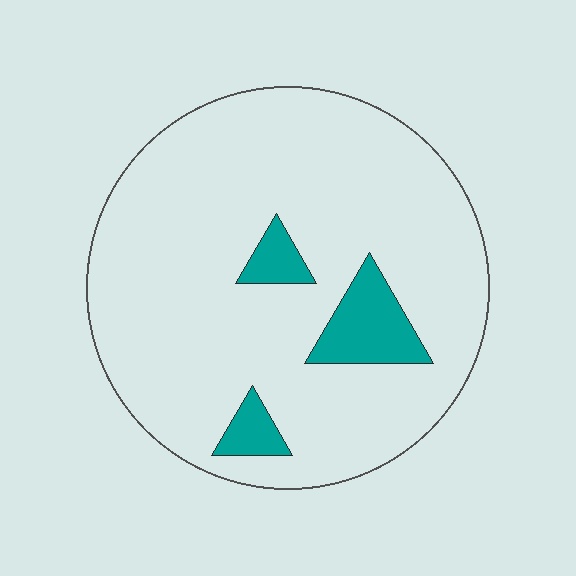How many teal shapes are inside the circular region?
3.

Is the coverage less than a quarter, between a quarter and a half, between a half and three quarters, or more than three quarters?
Less than a quarter.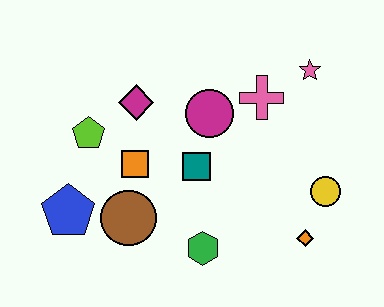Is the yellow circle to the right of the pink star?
Yes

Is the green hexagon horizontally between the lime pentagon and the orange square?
No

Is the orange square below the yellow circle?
No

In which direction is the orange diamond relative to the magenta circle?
The orange diamond is below the magenta circle.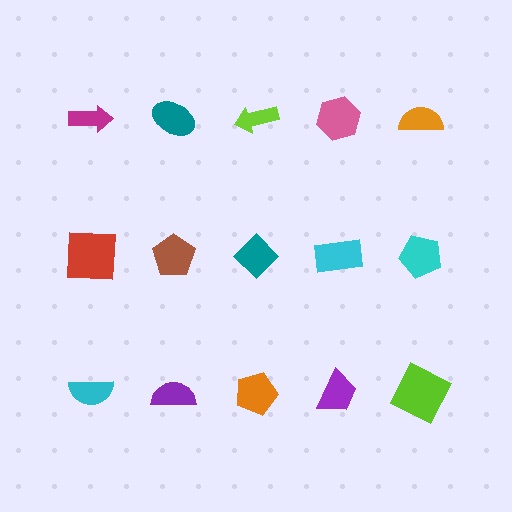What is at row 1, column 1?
A magenta arrow.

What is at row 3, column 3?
An orange pentagon.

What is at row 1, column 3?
A lime arrow.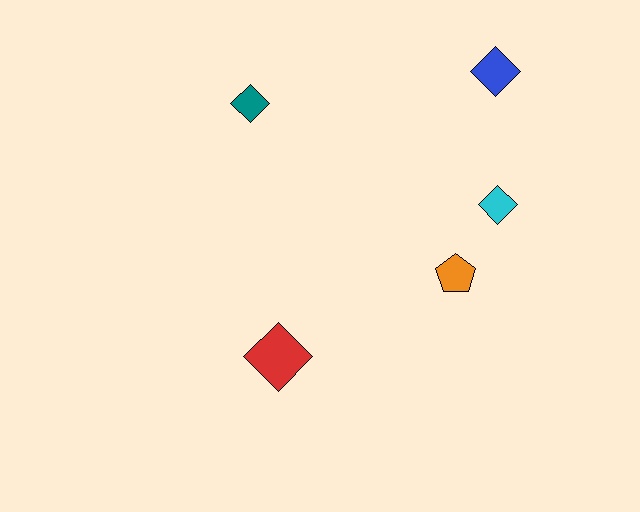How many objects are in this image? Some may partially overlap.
There are 5 objects.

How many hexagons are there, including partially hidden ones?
There are no hexagons.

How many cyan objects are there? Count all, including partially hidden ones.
There is 1 cyan object.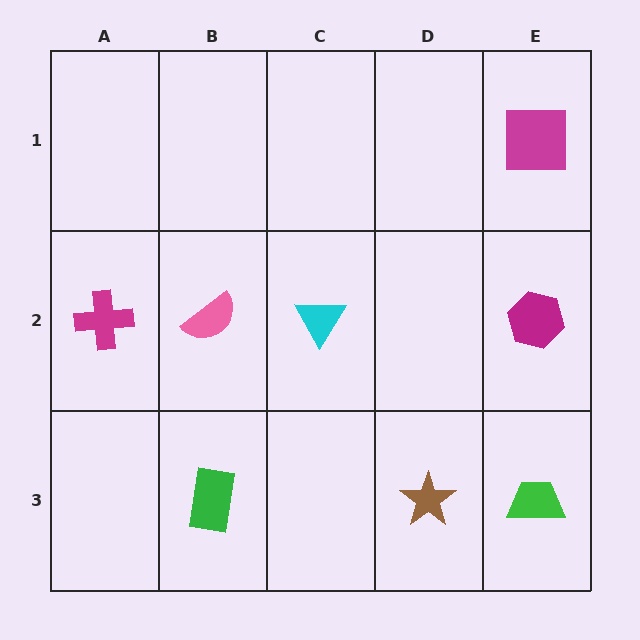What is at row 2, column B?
A pink semicircle.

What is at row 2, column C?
A cyan triangle.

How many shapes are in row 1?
1 shape.